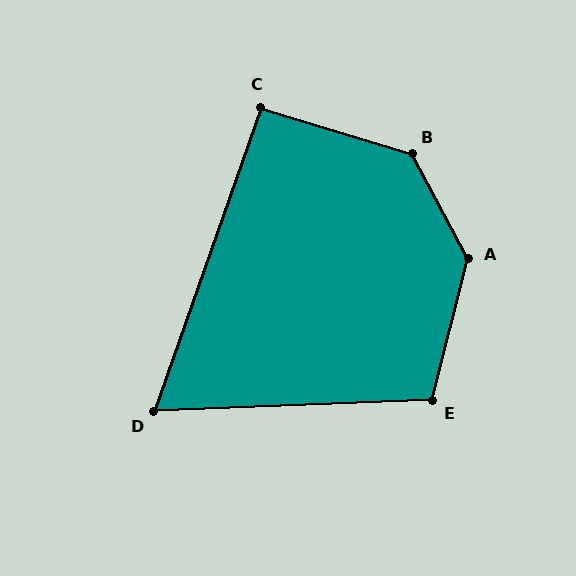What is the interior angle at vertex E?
Approximately 107 degrees (obtuse).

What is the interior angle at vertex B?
Approximately 135 degrees (obtuse).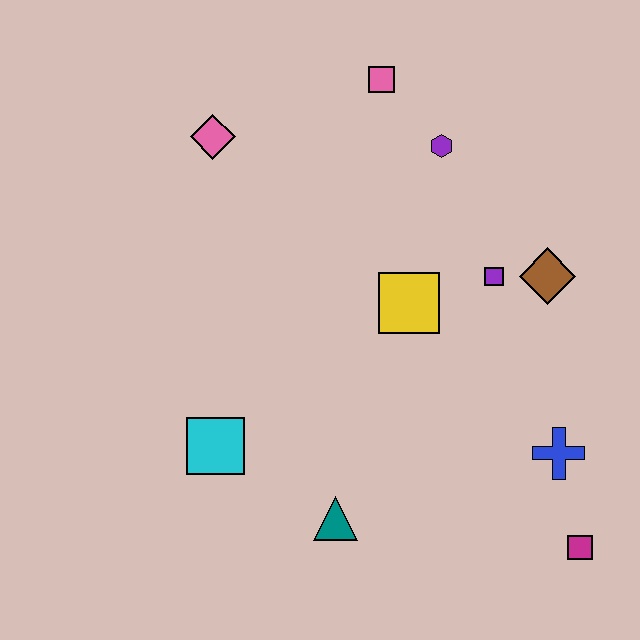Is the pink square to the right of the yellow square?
No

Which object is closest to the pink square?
The purple hexagon is closest to the pink square.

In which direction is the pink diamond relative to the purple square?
The pink diamond is to the left of the purple square.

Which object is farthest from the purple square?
The cyan square is farthest from the purple square.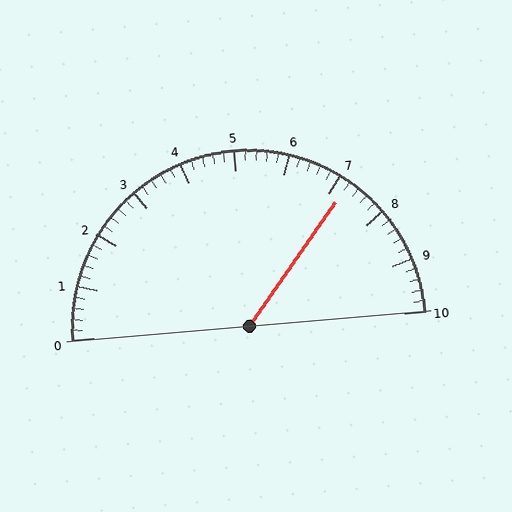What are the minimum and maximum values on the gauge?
The gauge ranges from 0 to 10.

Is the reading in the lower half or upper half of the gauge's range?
The reading is in the upper half of the range (0 to 10).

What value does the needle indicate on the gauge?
The needle indicates approximately 7.2.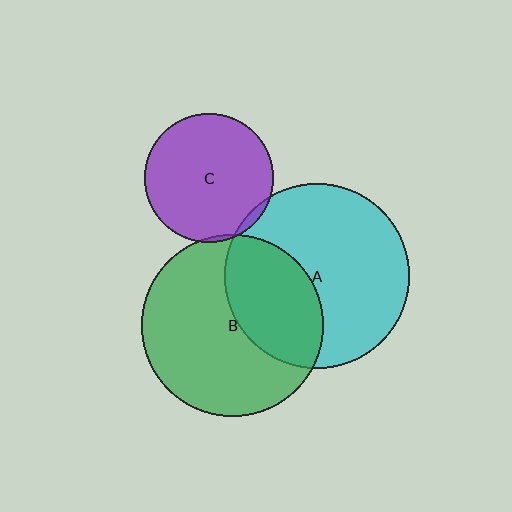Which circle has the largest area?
Circle A (cyan).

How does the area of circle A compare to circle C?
Approximately 2.1 times.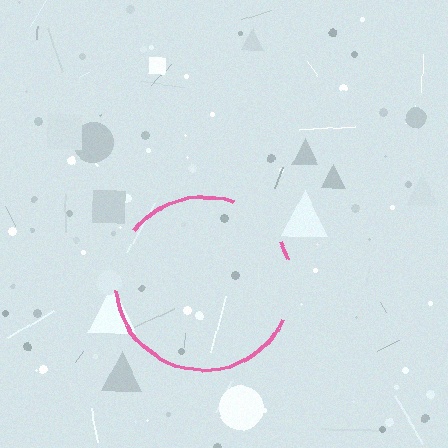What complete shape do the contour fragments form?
The contour fragments form a circle.